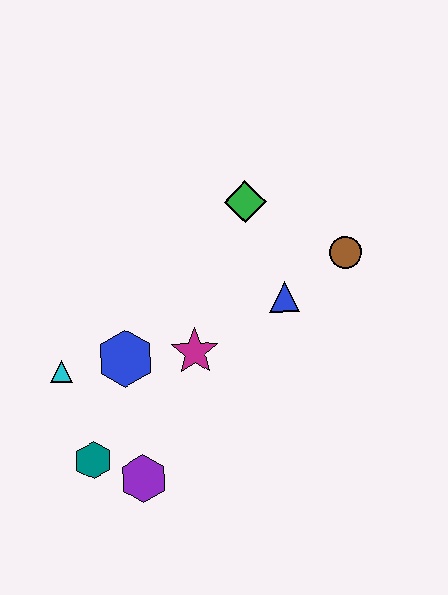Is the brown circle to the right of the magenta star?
Yes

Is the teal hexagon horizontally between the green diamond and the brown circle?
No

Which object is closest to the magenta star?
The blue hexagon is closest to the magenta star.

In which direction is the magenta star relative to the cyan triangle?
The magenta star is to the right of the cyan triangle.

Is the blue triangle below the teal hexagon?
No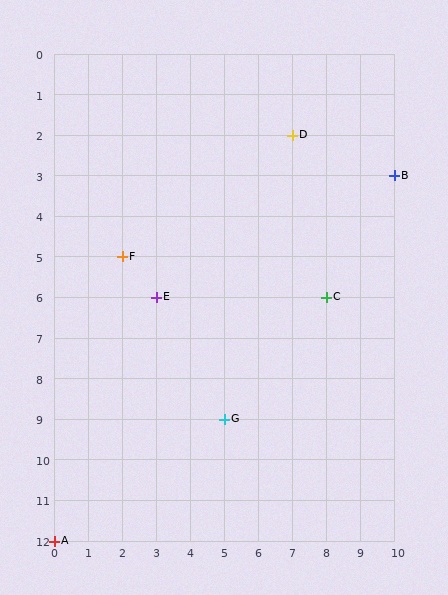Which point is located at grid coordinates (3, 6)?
Point E is at (3, 6).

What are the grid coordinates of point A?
Point A is at grid coordinates (0, 12).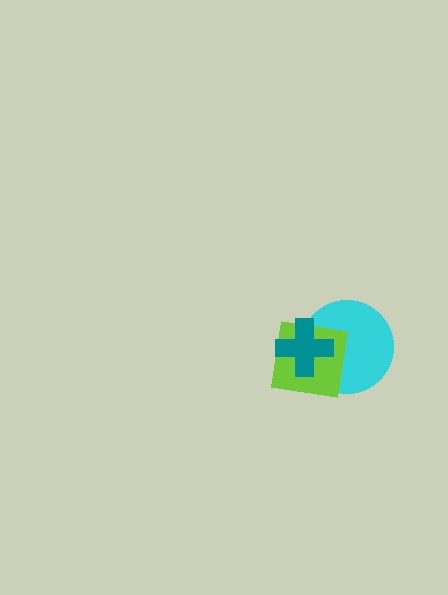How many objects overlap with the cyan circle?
2 objects overlap with the cyan circle.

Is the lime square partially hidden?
Yes, it is partially covered by another shape.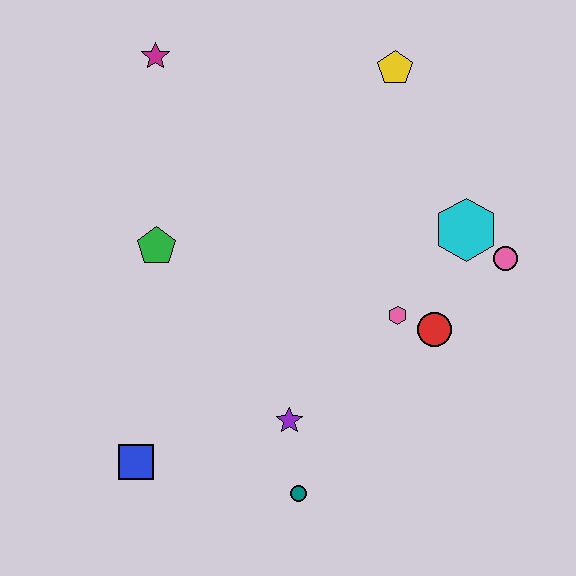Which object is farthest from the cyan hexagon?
The blue square is farthest from the cyan hexagon.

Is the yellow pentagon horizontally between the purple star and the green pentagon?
No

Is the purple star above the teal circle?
Yes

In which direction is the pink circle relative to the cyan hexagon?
The pink circle is to the right of the cyan hexagon.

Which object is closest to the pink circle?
The cyan hexagon is closest to the pink circle.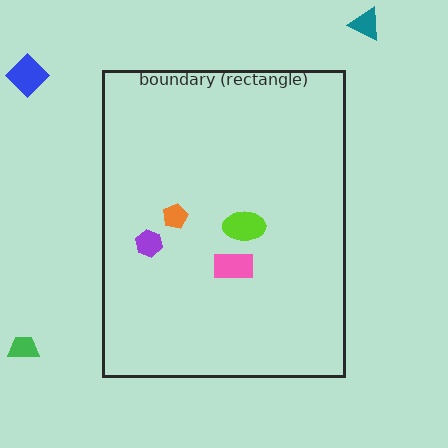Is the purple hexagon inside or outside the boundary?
Inside.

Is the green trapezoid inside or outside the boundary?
Outside.